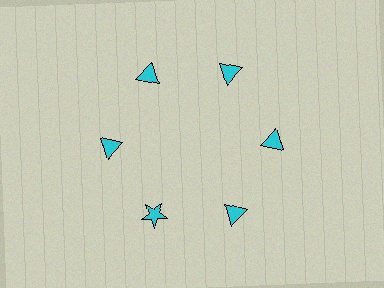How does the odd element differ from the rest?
It has a different shape: star instead of triangle.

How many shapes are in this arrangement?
There are 6 shapes arranged in a ring pattern.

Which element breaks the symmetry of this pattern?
The cyan star at roughly the 7 o'clock position breaks the symmetry. All other shapes are cyan triangles.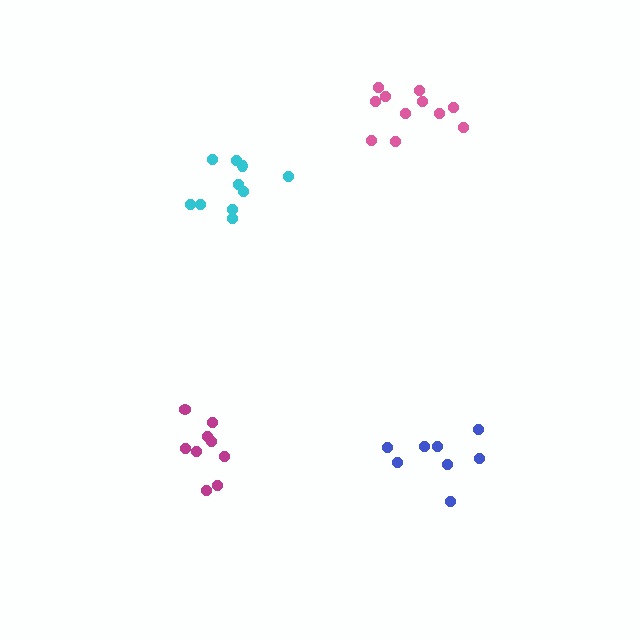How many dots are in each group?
Group 1: 8 dots, Group 2: 9 dots, Group 3: 10 dots, Group 4: 11 dots (38 total).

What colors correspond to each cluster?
The clusters are colored: blue, magenta, cyan, pink.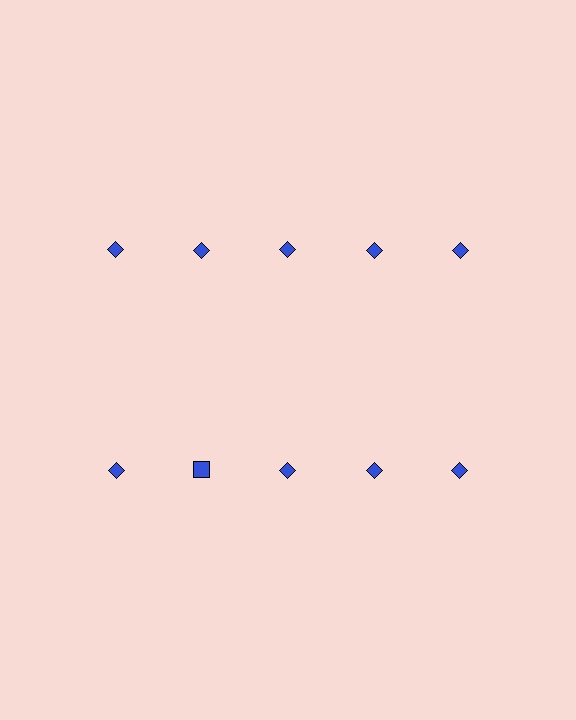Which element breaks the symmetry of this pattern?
The blue square in the second row, second from left column breaks the symmetry. All other shapes are blue diamonds.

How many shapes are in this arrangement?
There are 10 shapes arranged in a grid pattern.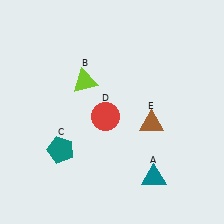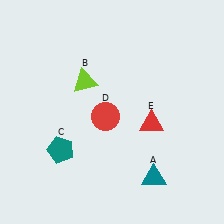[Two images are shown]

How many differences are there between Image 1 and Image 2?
There is 1 difference between the two images.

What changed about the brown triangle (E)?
In Image 1, E is brown. In Image 2, it changed to red.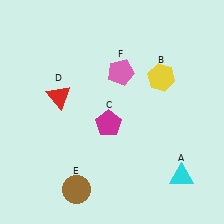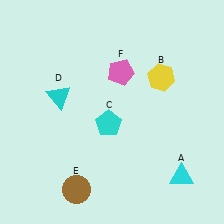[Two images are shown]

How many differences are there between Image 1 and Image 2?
There are 2 differences between the two images.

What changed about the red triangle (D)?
In Image 1, D is red. In Image 2, it changed to cyan.